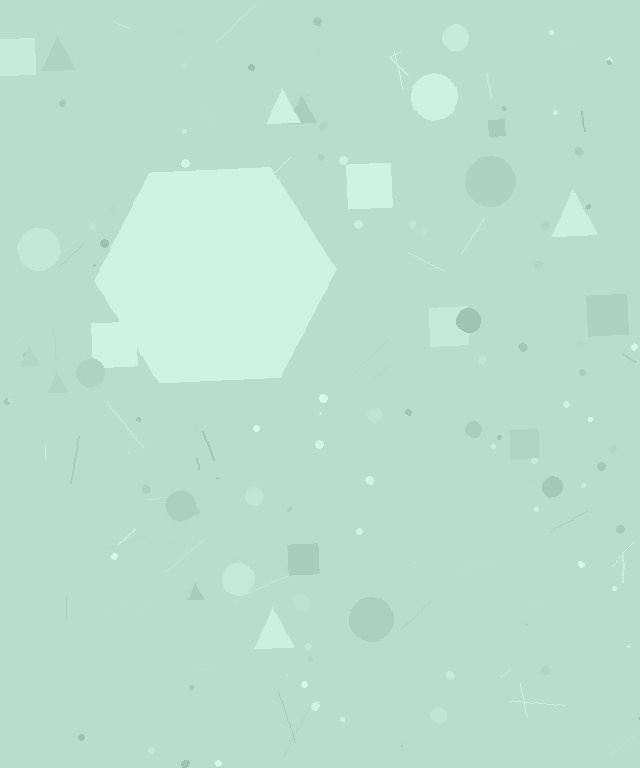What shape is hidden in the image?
A hexagon is hidden in the image.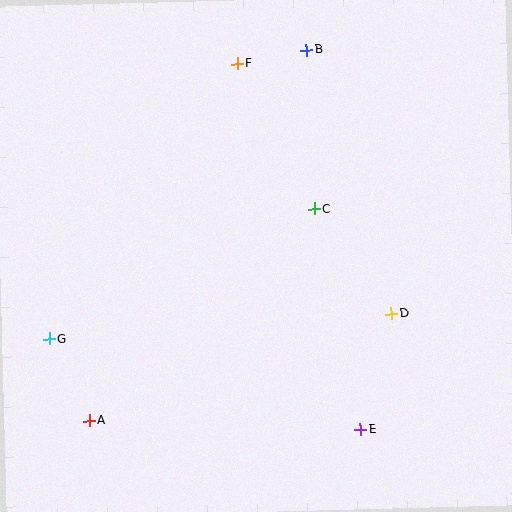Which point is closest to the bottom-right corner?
Point E is closest to the bottom-right corner.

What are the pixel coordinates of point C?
Point C is at (314, 209).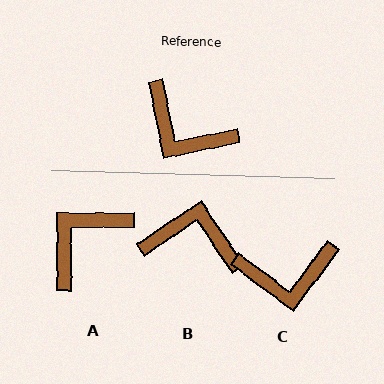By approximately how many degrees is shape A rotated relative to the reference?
Approximately 101 degrees clockwise.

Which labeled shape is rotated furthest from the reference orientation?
B, about 157 degrees away.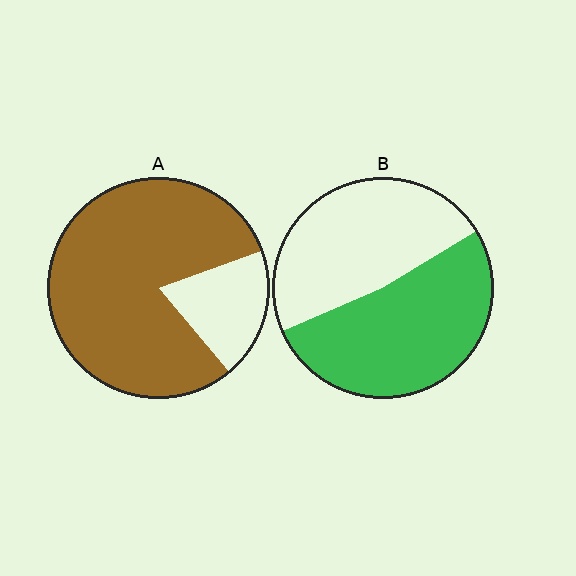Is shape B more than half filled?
Roughly half.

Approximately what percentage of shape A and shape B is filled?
A is approximately 80% and B is approximately 50%.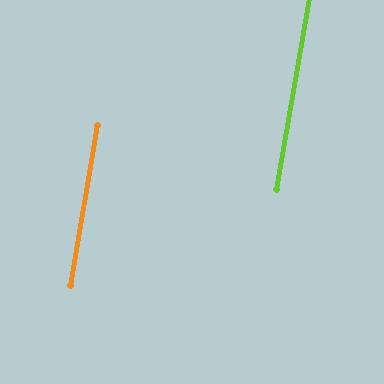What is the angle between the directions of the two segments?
Approximately 0 degrees.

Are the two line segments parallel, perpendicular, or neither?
Parallel — their directions differ by only 0.1°.